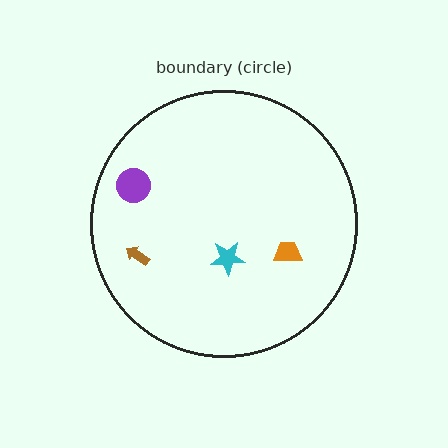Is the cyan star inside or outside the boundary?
Inside.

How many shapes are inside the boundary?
4 inside, 0 outside.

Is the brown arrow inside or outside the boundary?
Inside.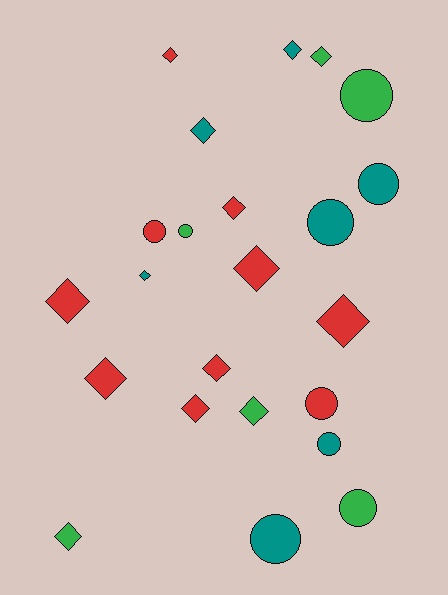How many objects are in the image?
There are 23 objects.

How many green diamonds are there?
There are 3 green diamonds.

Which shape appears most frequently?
Diamond, with 14 objects.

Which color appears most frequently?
Red, with 10 objects.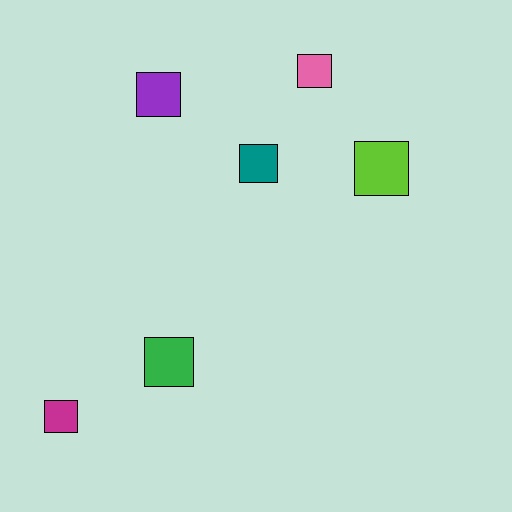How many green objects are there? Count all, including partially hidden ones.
There is 1 green object.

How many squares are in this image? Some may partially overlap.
There are 6 squares.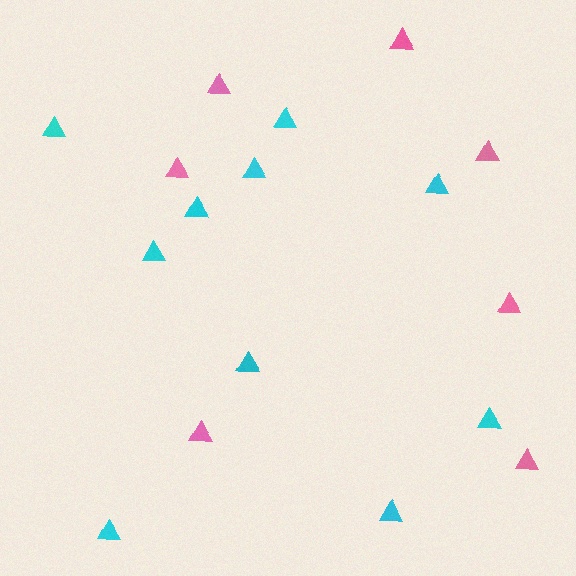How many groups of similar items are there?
There are 2 groups: one group of cyan triangles (10) and one group of pink triangles (7).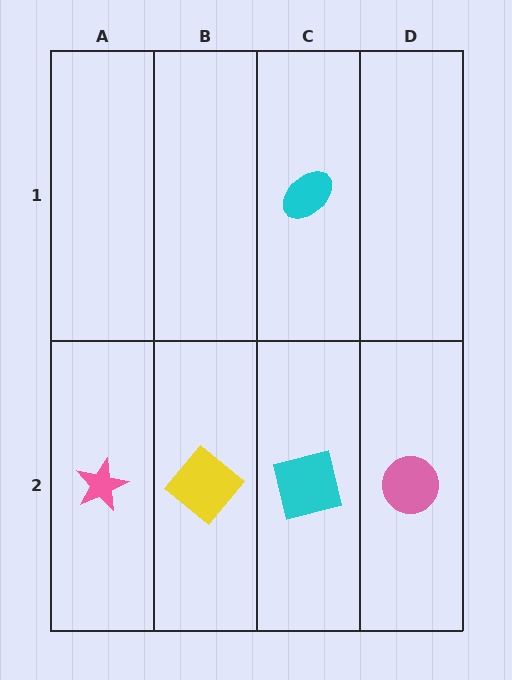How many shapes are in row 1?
1 shape.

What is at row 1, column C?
A cyan ellipse.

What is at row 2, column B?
A yellow diamond.